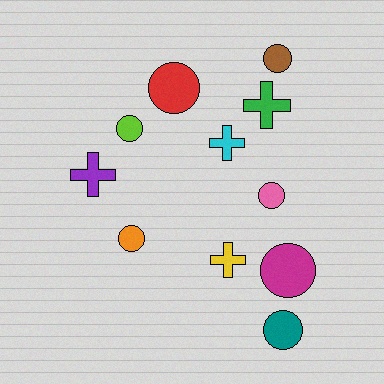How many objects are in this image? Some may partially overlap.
There are 11 objects.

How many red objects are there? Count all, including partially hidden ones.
There is 1 red object.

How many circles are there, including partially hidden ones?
There are 7 circles.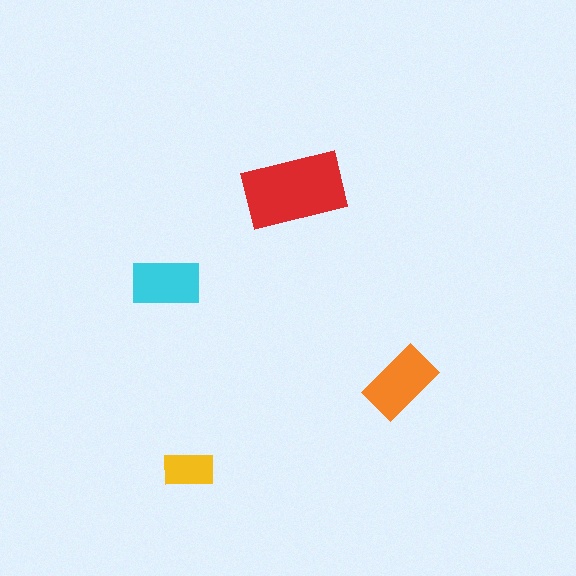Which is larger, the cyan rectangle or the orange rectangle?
The orange one.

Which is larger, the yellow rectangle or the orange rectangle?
The orange one.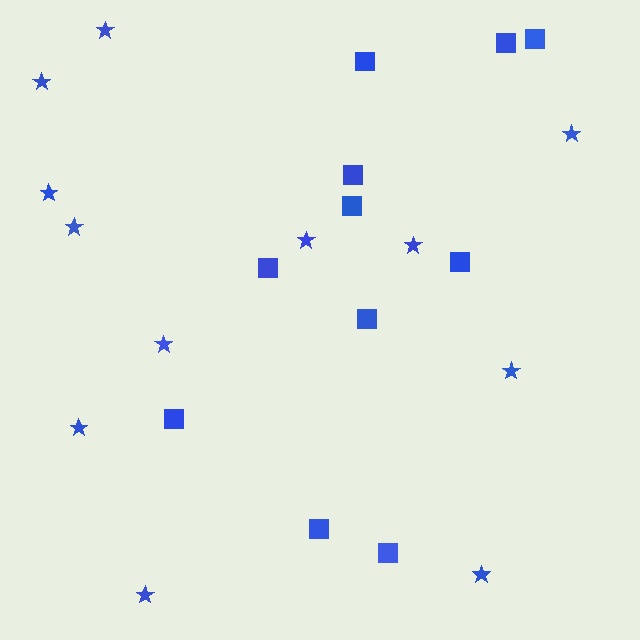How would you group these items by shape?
There are 2 groups: one group of squares (11) and one group of stars (12).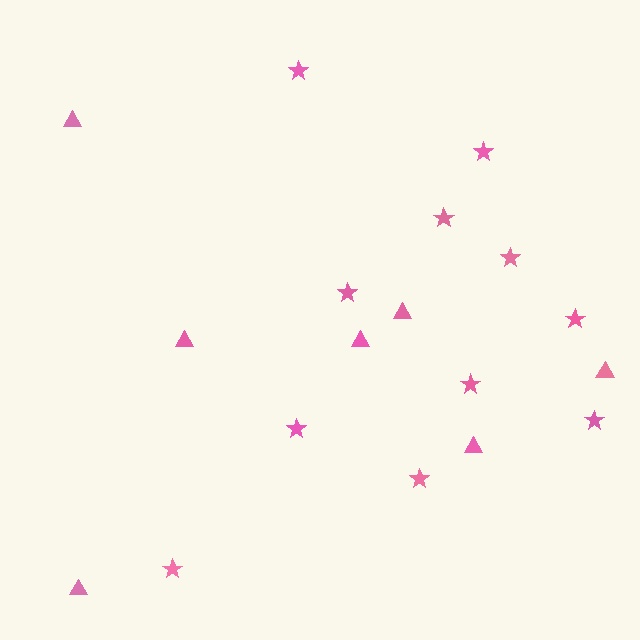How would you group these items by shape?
There are 2 groups: one group of triangles (7) and one group of stars (11).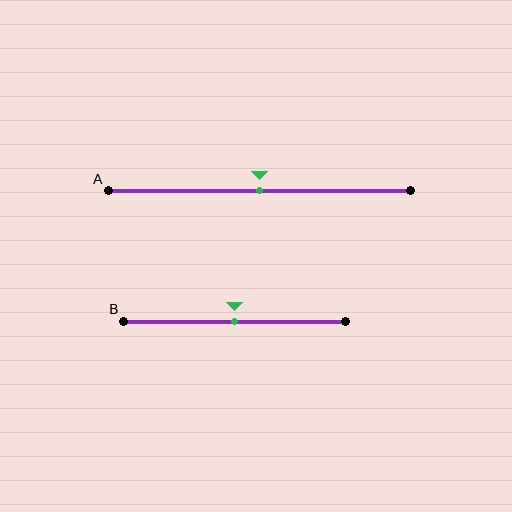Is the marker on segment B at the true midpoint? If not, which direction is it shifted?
Yes, the marker on segment B is at the true midpoint.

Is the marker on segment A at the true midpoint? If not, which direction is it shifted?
Yes, the marker on segment A is at the true midpoint.